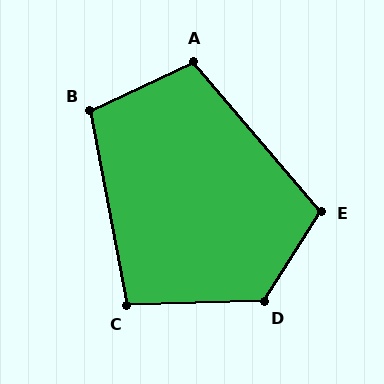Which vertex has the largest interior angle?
D, at approximately 124 degrees.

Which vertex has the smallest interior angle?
C, at approximately 99 degrees.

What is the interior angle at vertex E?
Approximately 107 degrees (obtuse).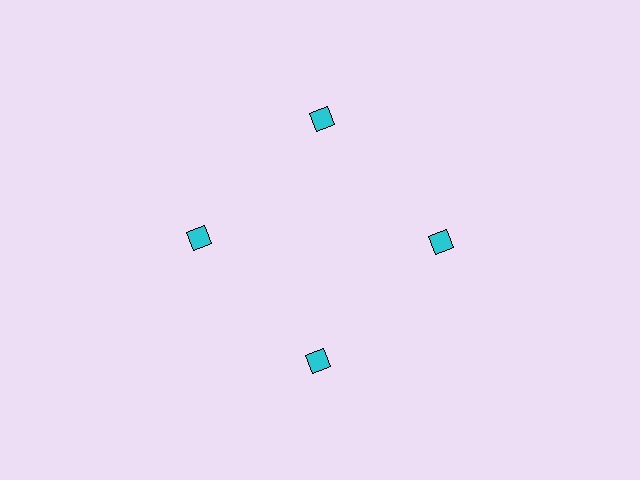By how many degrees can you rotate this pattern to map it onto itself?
The pattern maps onto itself every 90 degrees of rotation.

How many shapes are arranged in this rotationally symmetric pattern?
There are 4 shapes, arranged in 4 groups of 1.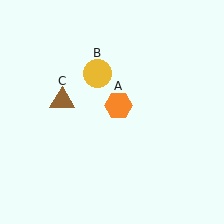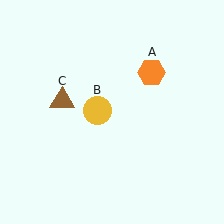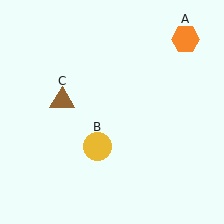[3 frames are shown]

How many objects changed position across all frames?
2 objects changed position: orange hexagon (object A), yellow circle (object B).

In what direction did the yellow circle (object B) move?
The yellow circle (object B) moved down.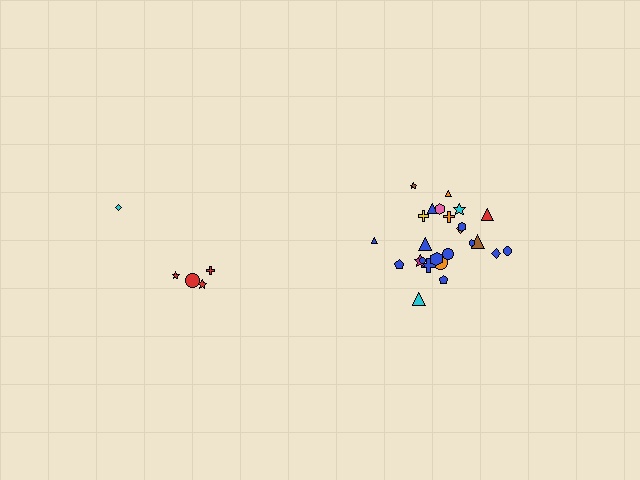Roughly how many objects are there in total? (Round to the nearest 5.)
Roughly 30 objects in total.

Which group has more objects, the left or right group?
The right group.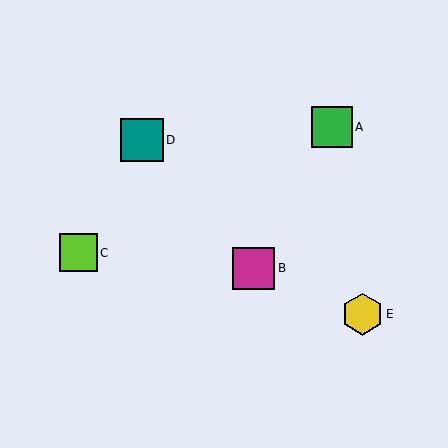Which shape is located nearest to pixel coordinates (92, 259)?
The lime square (labeled C) at (78, 253) is nearest to that location.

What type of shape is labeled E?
Shape E is a yellow hexagon.